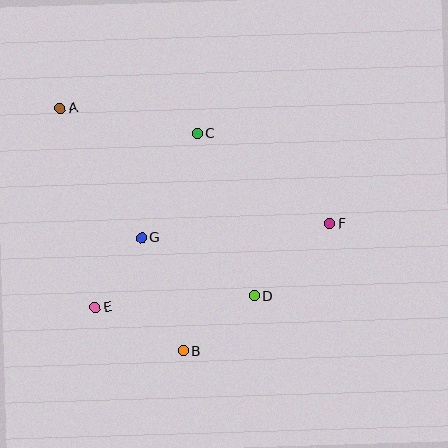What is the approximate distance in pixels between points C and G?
The distance between C and G is approximately 118 pixels.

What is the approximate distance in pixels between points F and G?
The distance between F and G is approximately 189 pixels.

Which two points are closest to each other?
Points E and G are closest to each other.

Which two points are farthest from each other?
Points A and F are farthest from each other.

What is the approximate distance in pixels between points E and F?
The distance between E and F is approximately 249 pixels.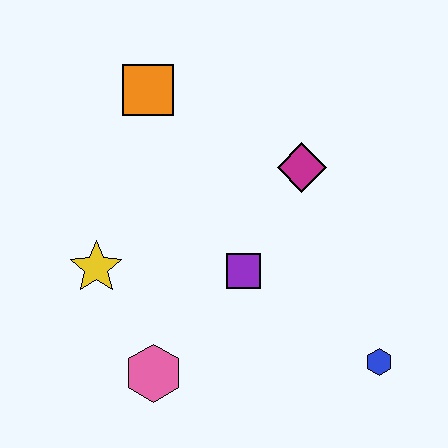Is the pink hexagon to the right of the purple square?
No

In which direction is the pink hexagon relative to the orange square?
The pink hexagon is below the orange square.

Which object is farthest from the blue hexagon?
The orange square is farthest from the blue hexagon.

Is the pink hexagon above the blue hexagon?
No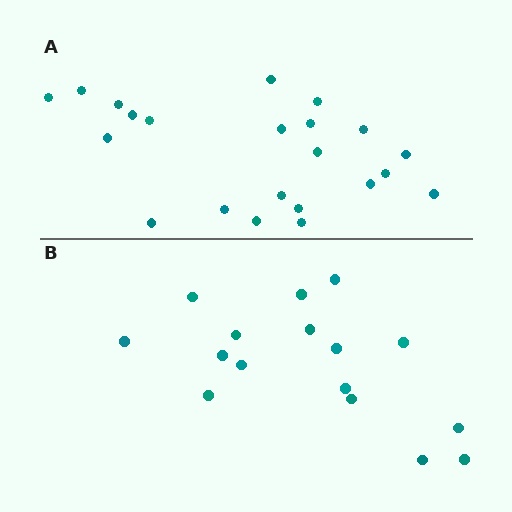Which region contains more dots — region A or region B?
Region A (the top region) has more dots.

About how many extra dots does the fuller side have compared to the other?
Region A has about 6 more dots than region B.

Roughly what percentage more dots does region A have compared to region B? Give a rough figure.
About 40% more.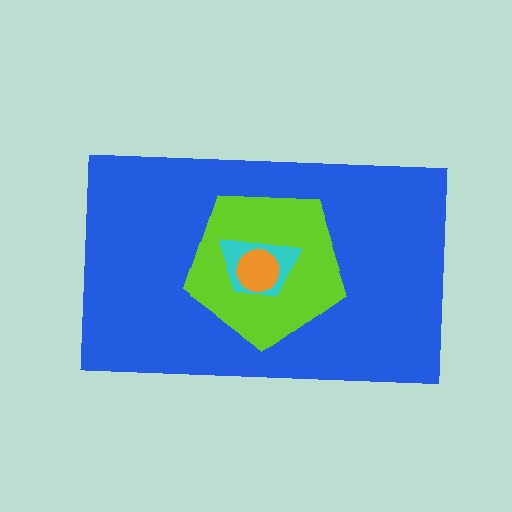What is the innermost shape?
The orange circle.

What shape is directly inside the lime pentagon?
The cyan trapezoid.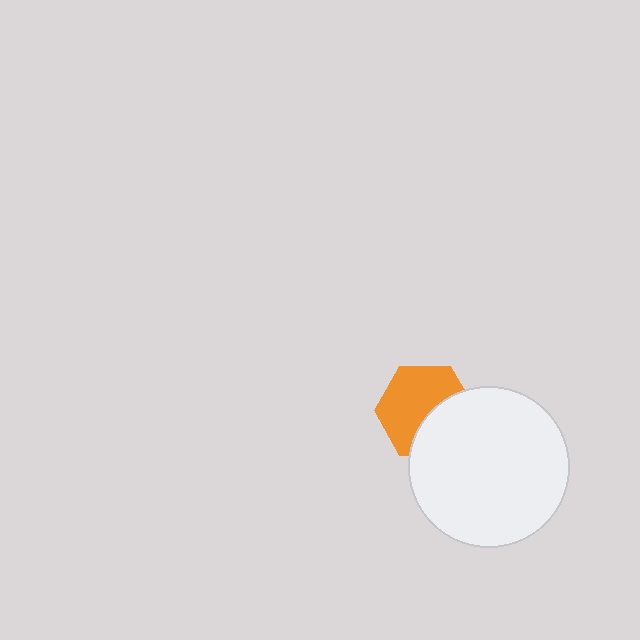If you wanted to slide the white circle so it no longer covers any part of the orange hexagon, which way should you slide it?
Slide it toward the lower-right — that is the most direct way to separate the two shapes.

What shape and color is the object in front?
The object in front is a white circle.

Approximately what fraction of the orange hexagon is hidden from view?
Roughly 38% of the orange hexagon is hidden behind the white circle.